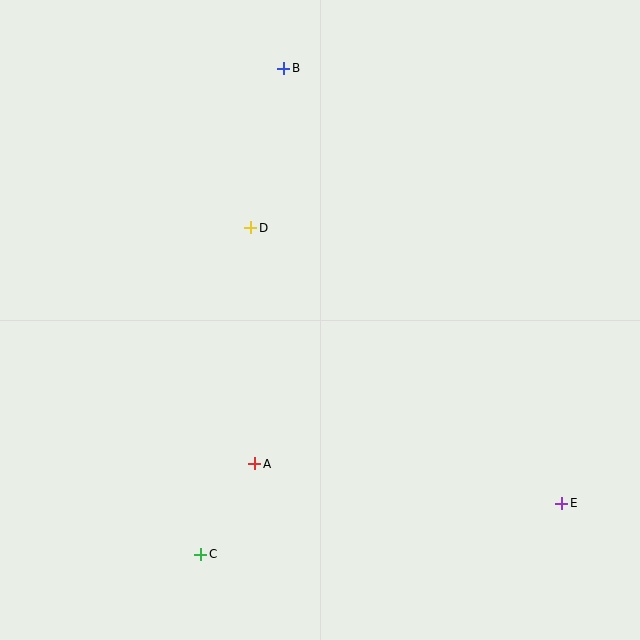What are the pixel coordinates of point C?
Point C is at (201, 554).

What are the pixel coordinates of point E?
Point E is at (562, 503).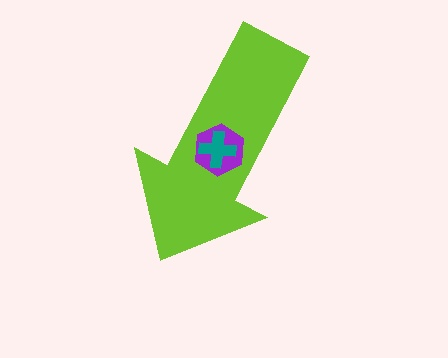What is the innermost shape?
The teal cross.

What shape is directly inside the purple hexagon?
The teal cross.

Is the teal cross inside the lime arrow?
Yes.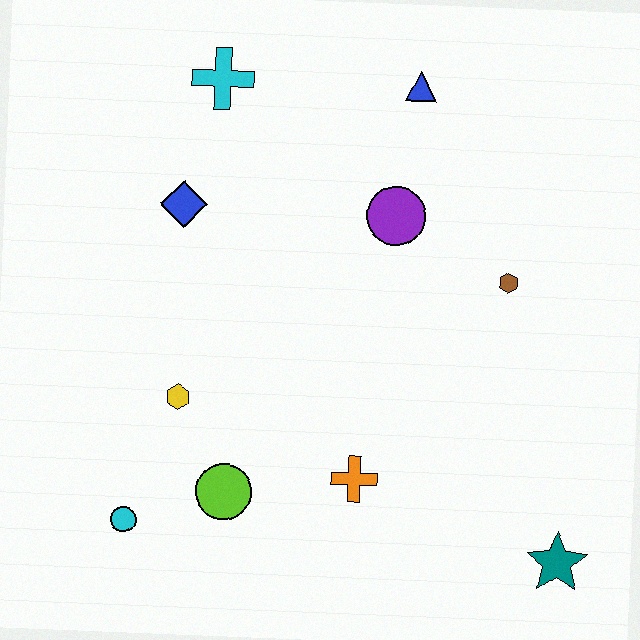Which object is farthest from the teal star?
The cyan cross is farthest from the teal star.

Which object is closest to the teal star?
The orange cross is closest to the teal star.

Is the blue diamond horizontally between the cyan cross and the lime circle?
No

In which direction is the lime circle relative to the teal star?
The lime circle is to the left of the teal star.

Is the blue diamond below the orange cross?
No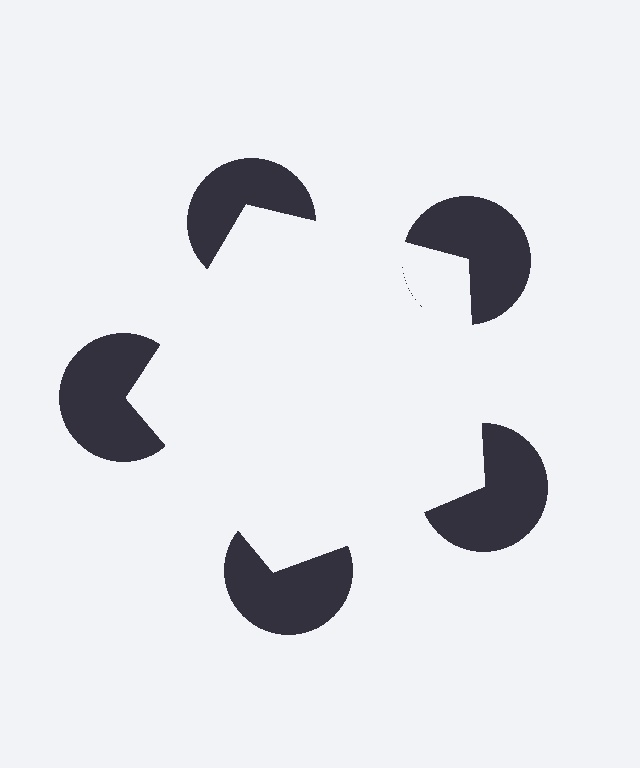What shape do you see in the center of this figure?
An illusory pentagon — its edges are inferred from the aligned wedge cuts in the pac-man discs, not physically drawn.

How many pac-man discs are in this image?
There are 5 — one at each vertex of the illusory pentagon.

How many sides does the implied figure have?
5 sides.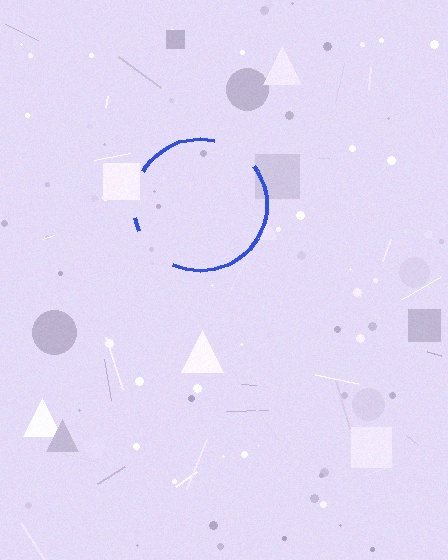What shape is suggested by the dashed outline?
The dashed outline suggests a circle.